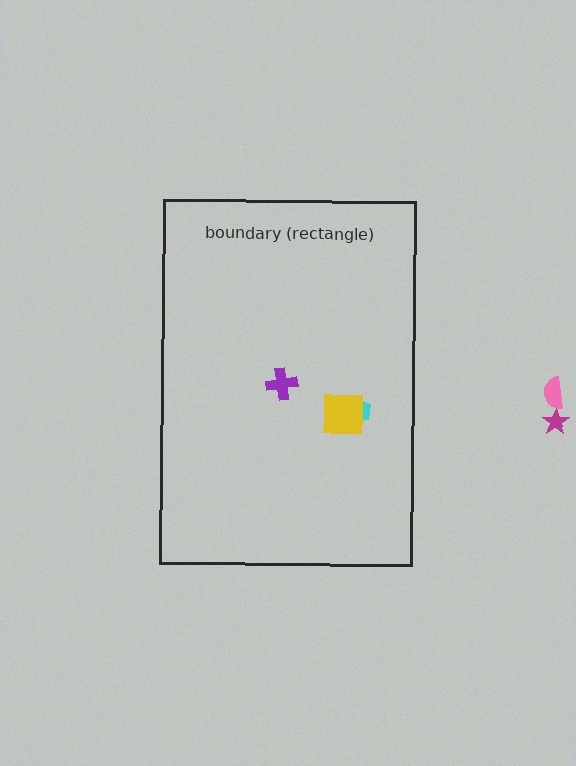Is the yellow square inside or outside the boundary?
Inside.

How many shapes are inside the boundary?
3 inside, 2 outside.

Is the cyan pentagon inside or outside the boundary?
Inside.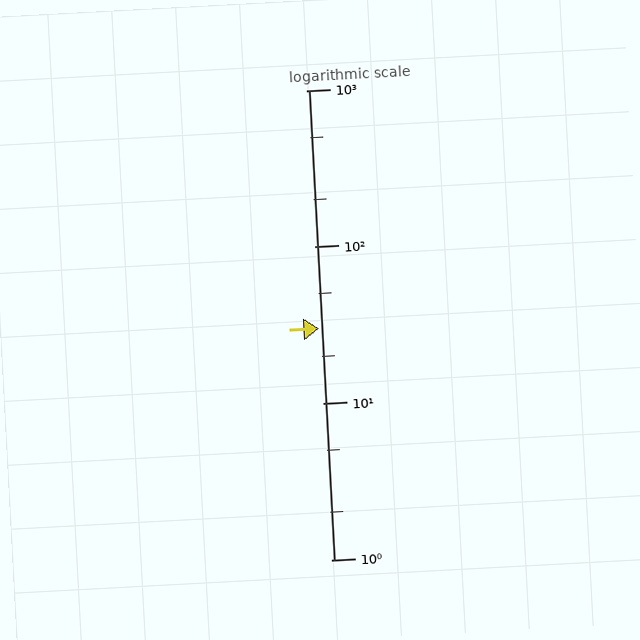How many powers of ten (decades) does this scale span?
The scale spans 3 decades, from 1 to 1000.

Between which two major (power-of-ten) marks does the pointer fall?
The pointer is between 10 and 100.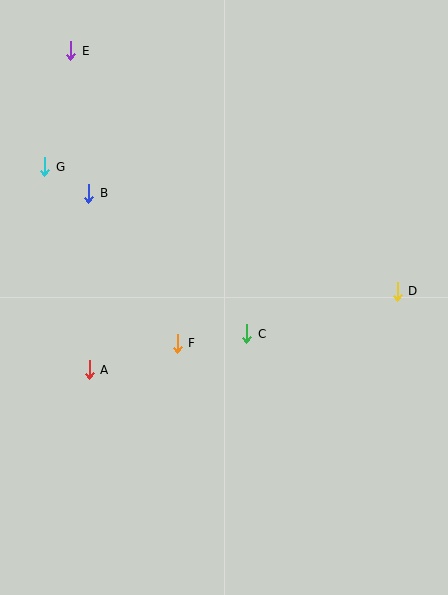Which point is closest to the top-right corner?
Point D is closest to the top-right corner.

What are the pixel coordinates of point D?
Point D is at (397, 291).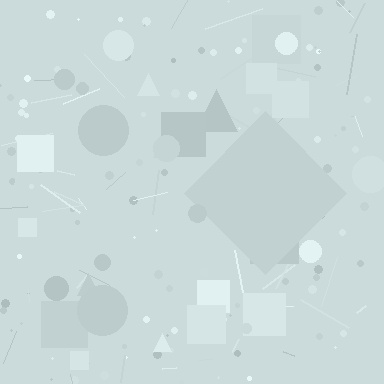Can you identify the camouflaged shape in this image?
The camouflaged shape is a diamond.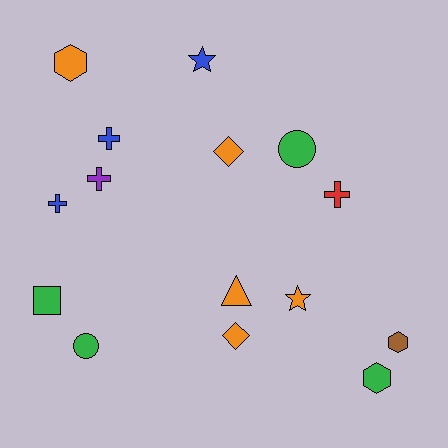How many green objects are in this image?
There are 4 green objects.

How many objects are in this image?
There are 15 objects.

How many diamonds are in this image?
There are 2 diamonds.